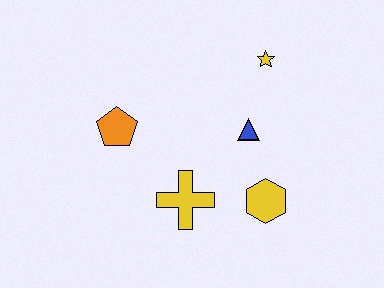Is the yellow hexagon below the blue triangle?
Yes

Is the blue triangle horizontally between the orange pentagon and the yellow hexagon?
Yes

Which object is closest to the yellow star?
The blue triangle is closest to the yellow star.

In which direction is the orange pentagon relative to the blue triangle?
The orange pentagon is to the left of the blue triangle.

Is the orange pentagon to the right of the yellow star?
No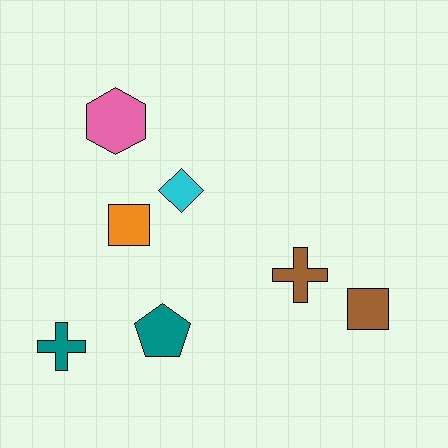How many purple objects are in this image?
There are no purple objects.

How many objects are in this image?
There are 7 objects.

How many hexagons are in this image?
There is 1 hexagon.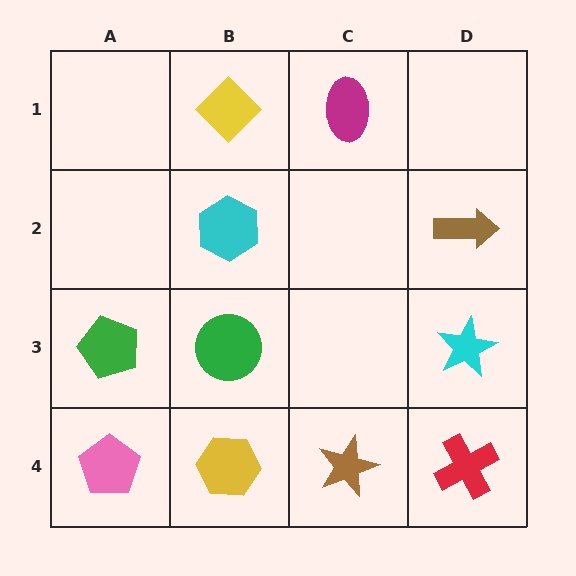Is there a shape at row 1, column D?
No, that cell is empty.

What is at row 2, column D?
A brown arrow.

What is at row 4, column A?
A pink pentagon.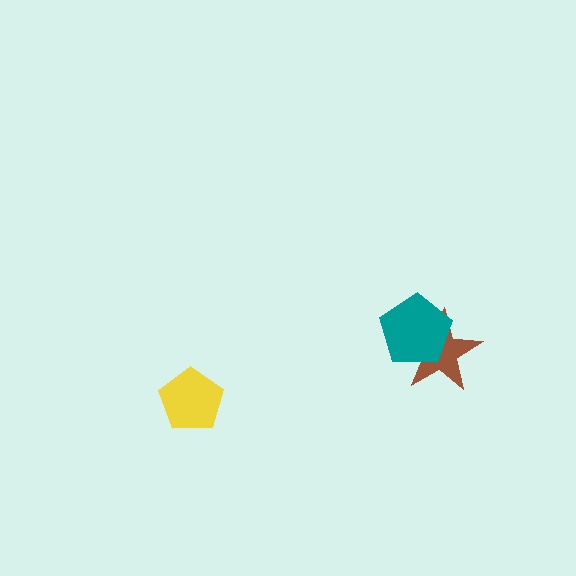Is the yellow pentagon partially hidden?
No, no other shape covers it.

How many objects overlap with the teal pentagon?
1 object overlaps with the teal pentagon.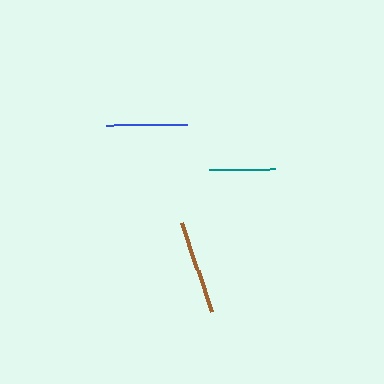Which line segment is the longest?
The brown line is the longest at approximately 93 pixels.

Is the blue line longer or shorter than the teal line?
The blue line is longer than the teal line.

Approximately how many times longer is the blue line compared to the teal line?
The blue line is approximately 1.2 times the length of the teal line.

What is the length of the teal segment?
The teal segment is approximately 67 pixels long.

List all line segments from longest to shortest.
From longest to shortest: brown, blue, teal.